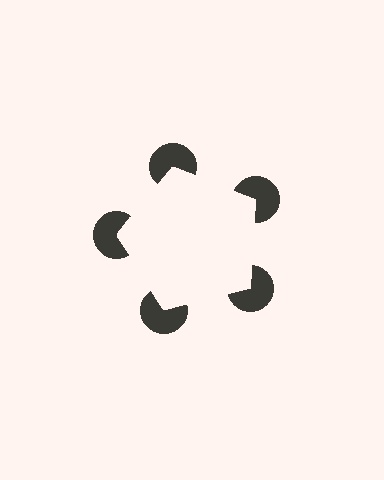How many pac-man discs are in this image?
There are 5 — one at each vertex of the illusory pentagon.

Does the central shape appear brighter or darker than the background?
It typically appears slightly brighter than the background, even though no actual brightness change is drawn.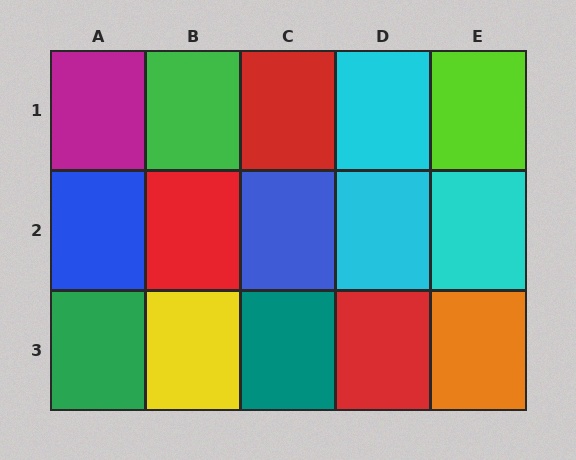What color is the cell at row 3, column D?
Red.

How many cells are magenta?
1 cell is magenta.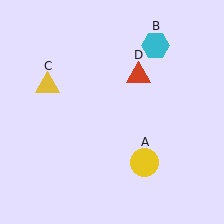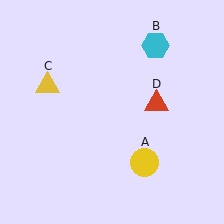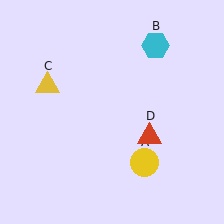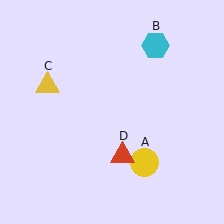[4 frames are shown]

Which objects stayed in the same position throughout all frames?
Yellow circle (object A) and cyan hexagon (object B) and yellow triangle (object C) remained stationary.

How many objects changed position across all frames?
1 object changed position: red triangle (object D).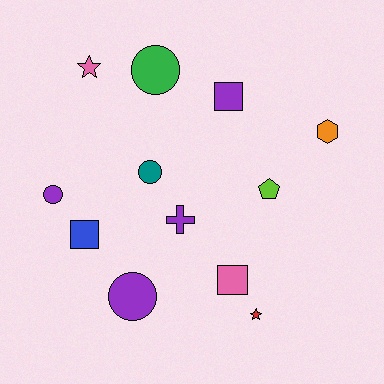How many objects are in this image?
There are 12 objects.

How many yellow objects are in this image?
There are no yellow objects.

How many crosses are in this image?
There is 1 cross.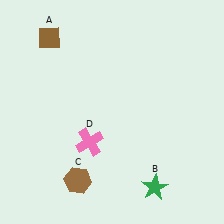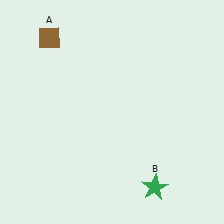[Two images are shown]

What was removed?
The pink cross (D), the brown hexagon (C) were removed in Image 2.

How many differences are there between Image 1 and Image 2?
There are 2 differences between the two images.